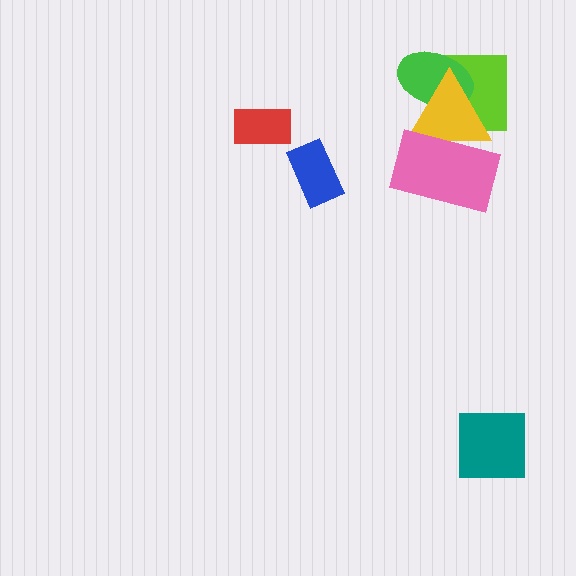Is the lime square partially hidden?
Yes, it is partially covered by another shape.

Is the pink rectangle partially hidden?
No, no other shape covers it.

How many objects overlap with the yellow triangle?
3 objects overlap with the yellow triangle.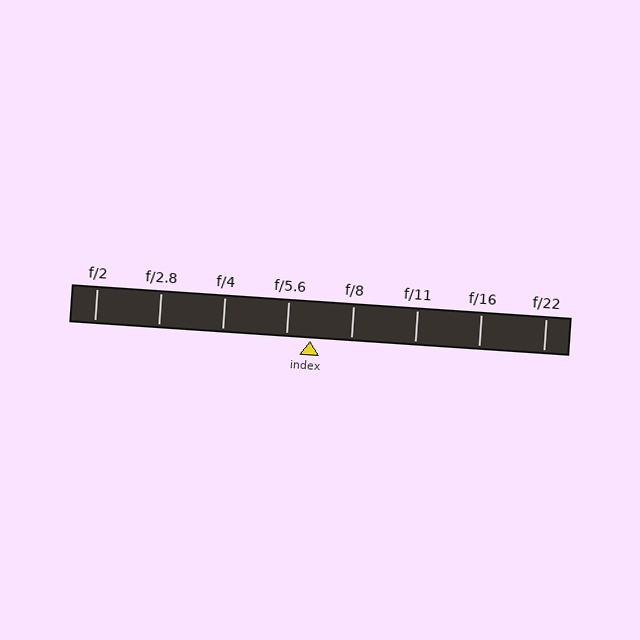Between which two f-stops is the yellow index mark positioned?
The index mark is between f/5.6 and f/8.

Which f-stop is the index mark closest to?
The index mark is closest to f/5.6.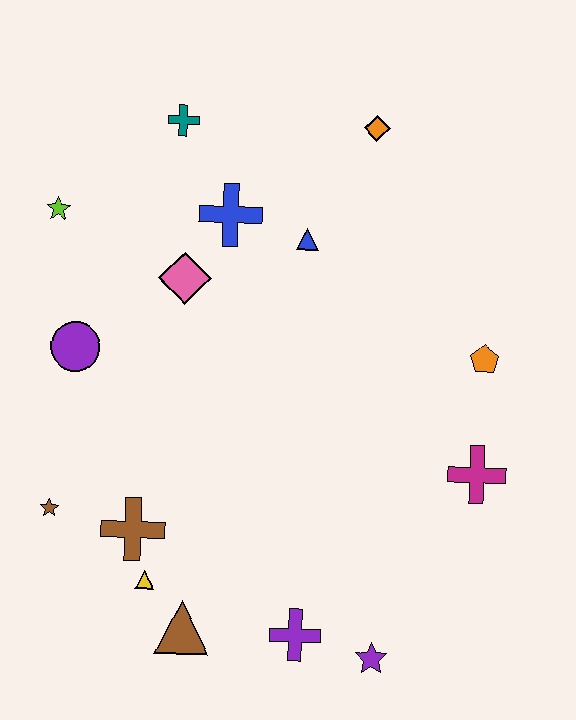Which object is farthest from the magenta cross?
The lime star is farthest from the magenta cross.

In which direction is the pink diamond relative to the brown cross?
The pink diamond is above the brown cross.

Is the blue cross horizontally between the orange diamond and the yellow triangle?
Yes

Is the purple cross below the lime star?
Yes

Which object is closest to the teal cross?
The blue cross is closest to the teal cross.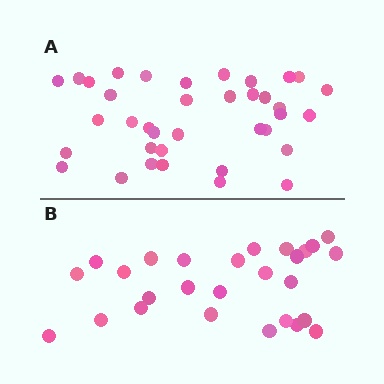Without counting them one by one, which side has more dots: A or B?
Region A (the top region) has more dots.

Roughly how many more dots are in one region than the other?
Region A has roughly 10 or so more dots than region B.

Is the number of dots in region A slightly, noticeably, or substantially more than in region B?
Region A has noticeably more, but not dramatically so. The ratio is roughly 1.4 to 1.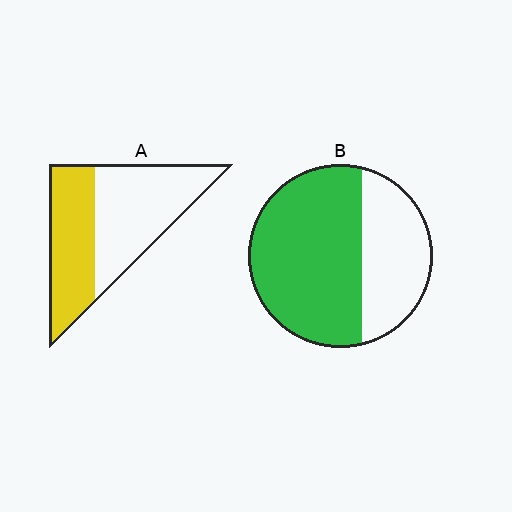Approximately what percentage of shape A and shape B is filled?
A is approximately 45% and B is approximately 65%.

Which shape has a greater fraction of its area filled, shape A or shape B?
Shape B.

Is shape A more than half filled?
No.